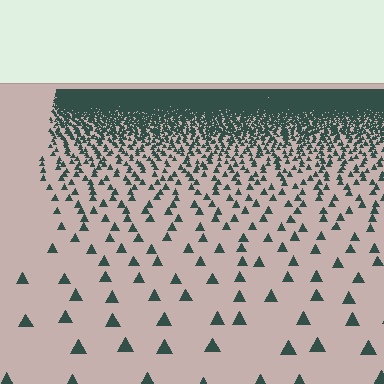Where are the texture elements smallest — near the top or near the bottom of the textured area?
Near the top.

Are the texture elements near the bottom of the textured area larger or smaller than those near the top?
Larger. Near the bottom, elements are closer to the viewer and appear at a bigger on-screen size.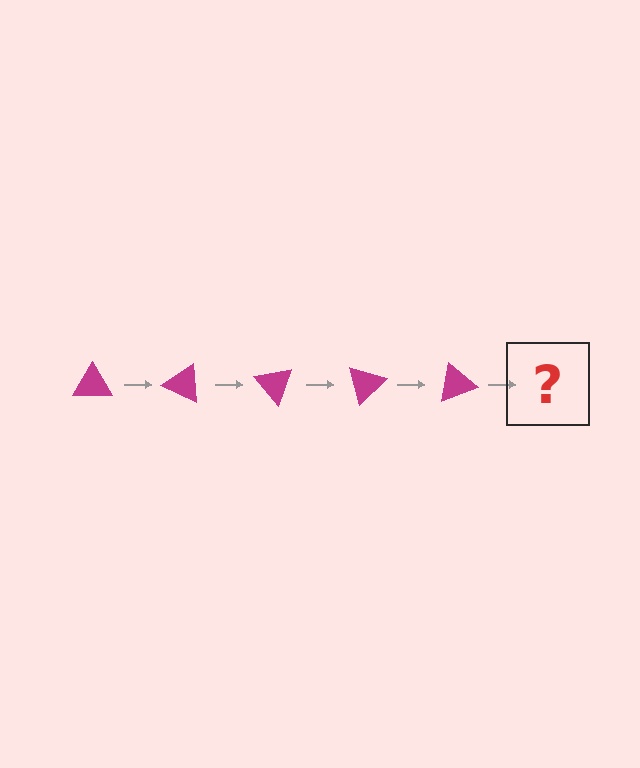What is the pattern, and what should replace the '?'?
The pattern is that the triangle rotates 25 degrees each step. The '?' should be a magenta triangle rotated 125 degrees.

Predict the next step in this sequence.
The next step is a magenta triangle rotated 125 degrees.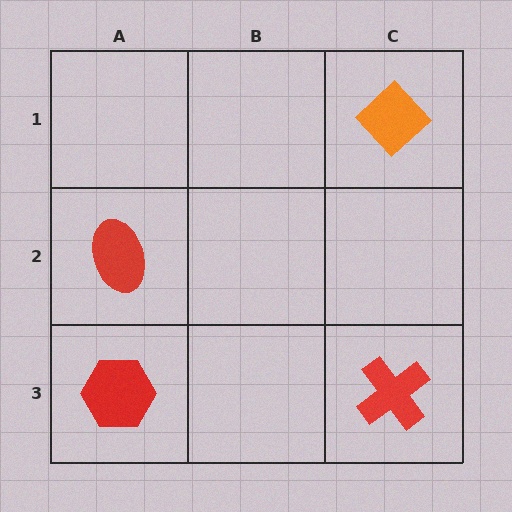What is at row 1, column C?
An orange diamond.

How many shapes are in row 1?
1 shape.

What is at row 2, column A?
A red ellipse.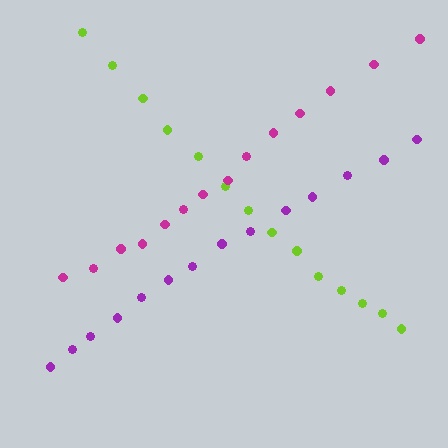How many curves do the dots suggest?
There are 3 distinct paths.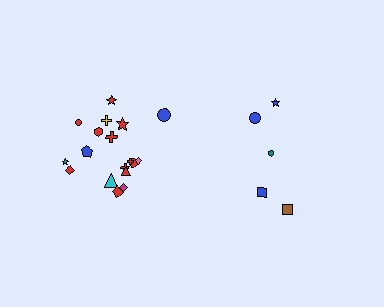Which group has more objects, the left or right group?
The left group.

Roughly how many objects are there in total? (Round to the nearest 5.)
Roughly 25 objects in total.